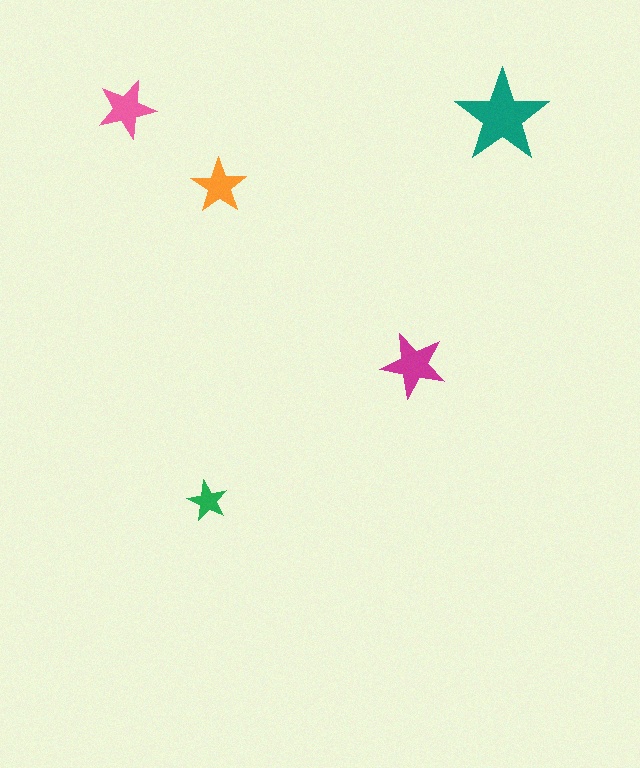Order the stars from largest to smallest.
the teal one, the magenta one, the pink one, the orange one, the green one.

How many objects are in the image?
There are 5 objects in the image.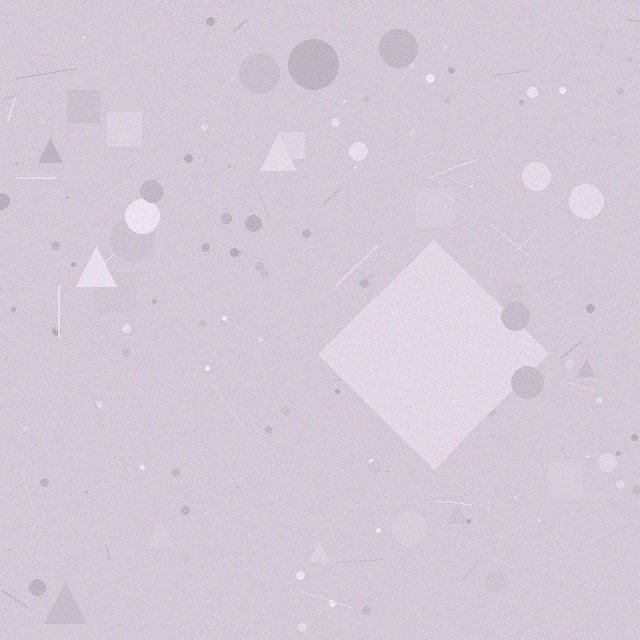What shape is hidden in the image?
A diamond is hidden in the image.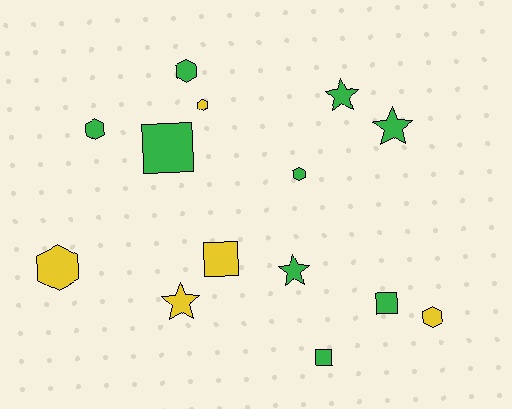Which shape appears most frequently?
Hexagon, with 6 objects.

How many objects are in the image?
There are 14 objects.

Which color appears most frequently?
Green, with 9 objects.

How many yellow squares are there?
There is 1 yellow square.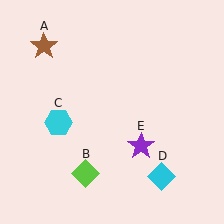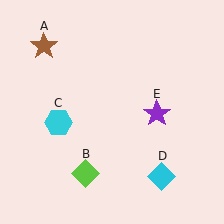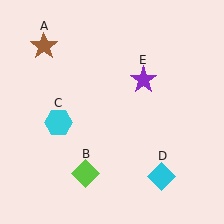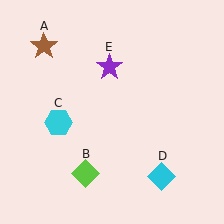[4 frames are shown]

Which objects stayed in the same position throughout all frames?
Brown star (object A) and lime diamond (object B) and cyan hexagon (object C) and cyan diamond (object D) remained stationary.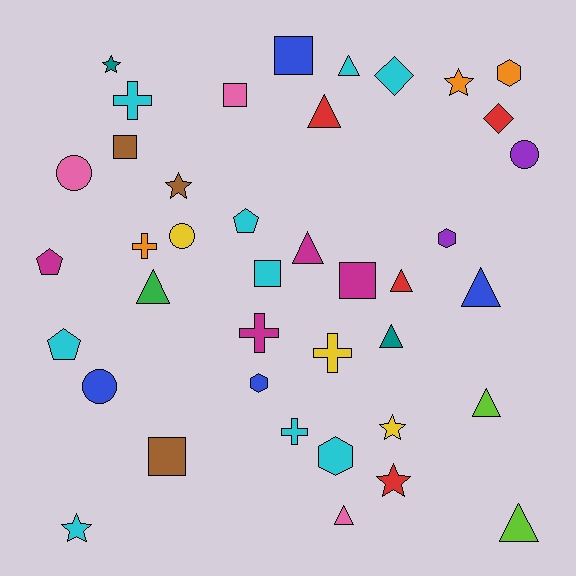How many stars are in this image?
There are 6 stars.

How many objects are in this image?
There are 40 objects.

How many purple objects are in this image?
There are 2 purple objects.